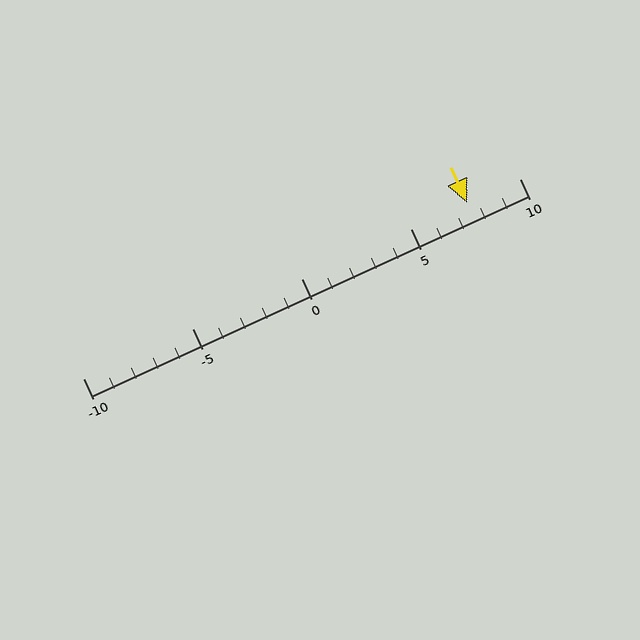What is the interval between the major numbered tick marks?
The major tick marks are spaced 5 units apart.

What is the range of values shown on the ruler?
The ruler shows values from -10 to 10.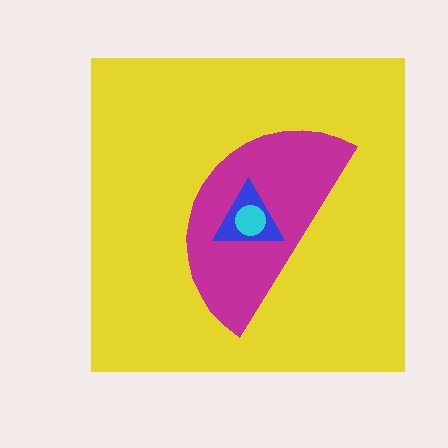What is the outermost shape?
The yellow square.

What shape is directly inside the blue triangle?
The cyan circle.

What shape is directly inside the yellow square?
The magenta semicircle.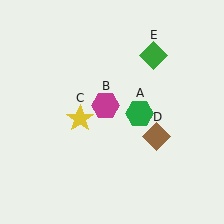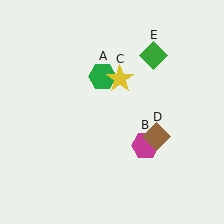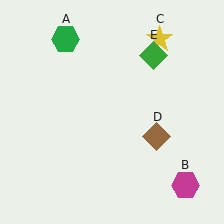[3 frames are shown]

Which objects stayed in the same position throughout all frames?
Brown diamond (object D) and green diamond (object E) remained stationary.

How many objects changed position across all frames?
3 objects changed position: green hexagon (object A), magenta hexagon (object B), yellow star (object C).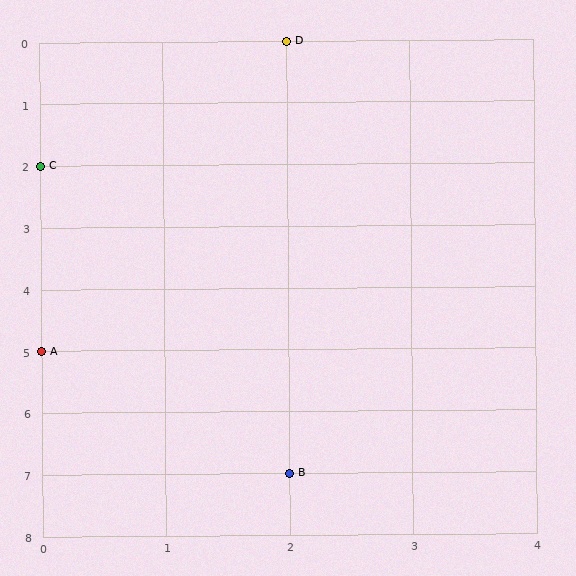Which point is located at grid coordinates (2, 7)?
Point B is at (2, 7).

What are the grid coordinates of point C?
Point C is at grid coordinates (0, 2).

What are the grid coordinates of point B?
Point B is at grid coordinates (2, 7).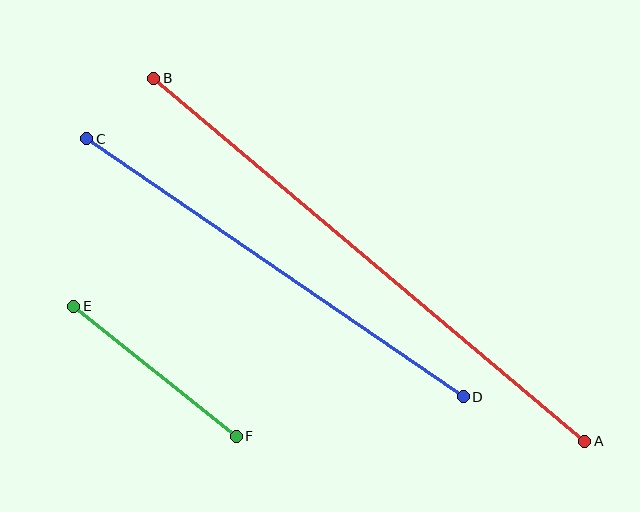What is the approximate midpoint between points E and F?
The midpoint is at approximately (155, 371) pixels.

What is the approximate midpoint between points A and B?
The midpoint is at approximately (369, 260) pixels.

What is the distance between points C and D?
The distance is approximately 456 pixels.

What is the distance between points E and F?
The distance is approximately 208 pixels.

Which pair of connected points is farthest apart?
Points A and B are farthest apart.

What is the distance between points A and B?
The distance is approximately 564 pixels.